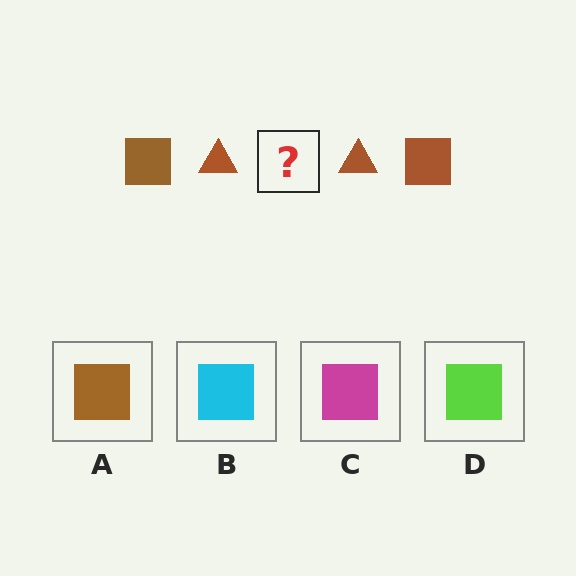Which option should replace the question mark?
Option A.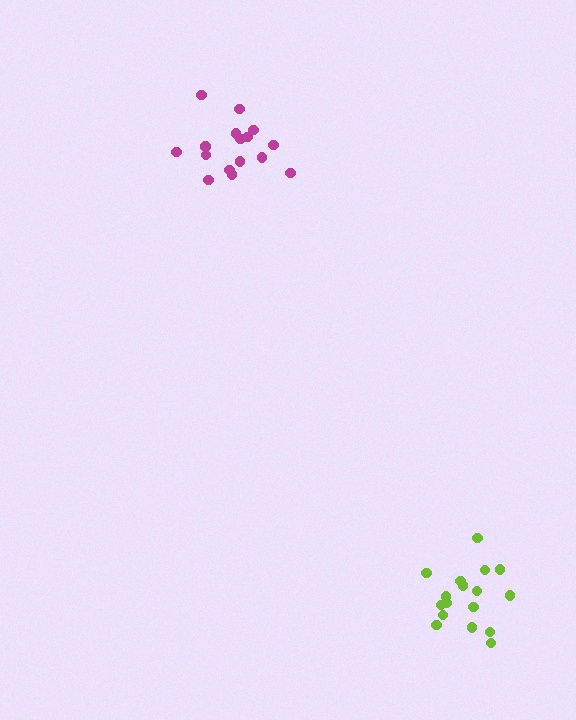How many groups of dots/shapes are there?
There are 2 groups.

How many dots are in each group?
Group 1: 16 dots, Group 2: 17 dots (33 total).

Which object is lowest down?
The lime cluster is bottommost.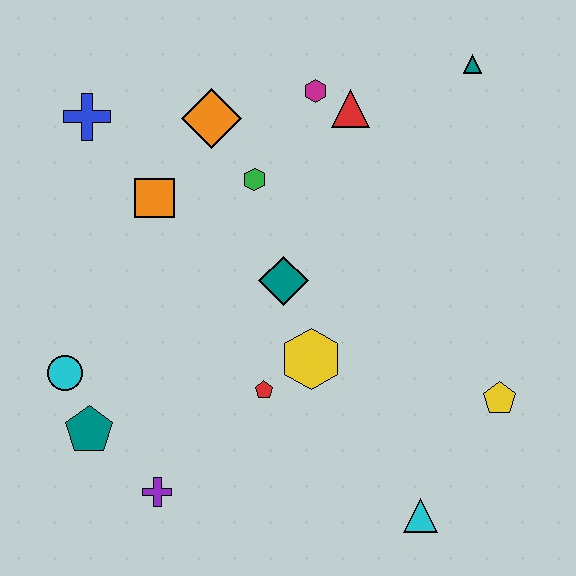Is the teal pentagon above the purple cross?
Yes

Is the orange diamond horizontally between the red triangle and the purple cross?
Yes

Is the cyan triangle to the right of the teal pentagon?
Yes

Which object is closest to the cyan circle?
The teal pentagon is closest to the cyan circle.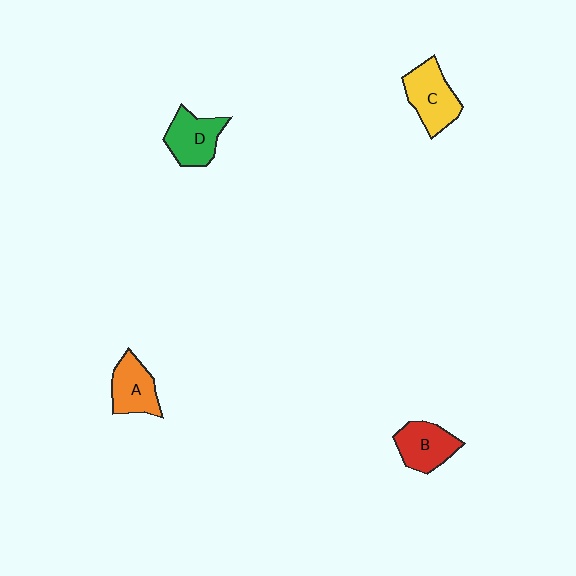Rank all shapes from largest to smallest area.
From largest to smallest: C (yellow), D (green), B (red), A (orange).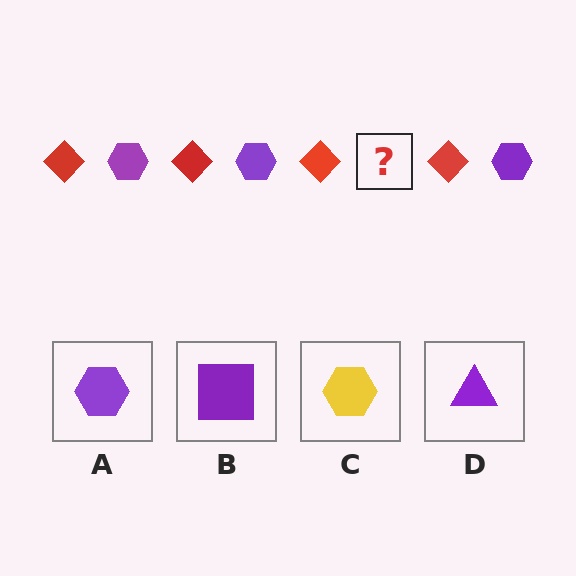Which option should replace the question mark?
Option A.